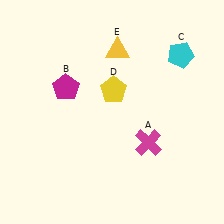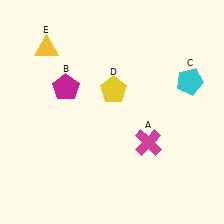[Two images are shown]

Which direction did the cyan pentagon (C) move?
The cyan pentagon (C) moved down.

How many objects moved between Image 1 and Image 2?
2 objects moved between the two images.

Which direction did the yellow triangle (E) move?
The yellow triangle (E) moved left.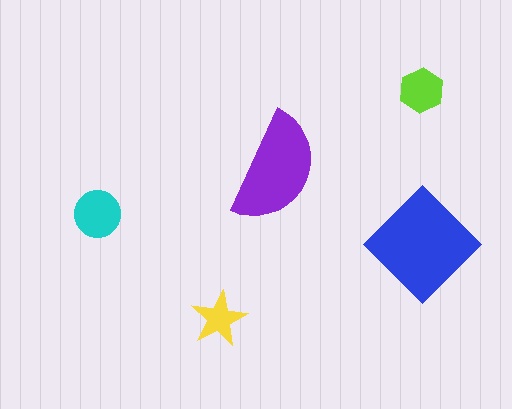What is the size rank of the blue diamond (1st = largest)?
1st.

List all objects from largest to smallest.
The blue diamond, the purple semicircle, the cyan circle, the lime hexagon, the yellow star.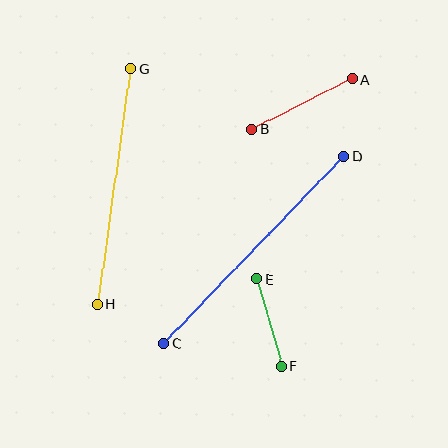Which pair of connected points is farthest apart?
Points C and D are farthest apart.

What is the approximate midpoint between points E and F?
The midpoint is at approximately (269, 323) pixels.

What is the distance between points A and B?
The distance is approximately 112 pixels.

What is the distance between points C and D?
The distance is approximately 260 pixels.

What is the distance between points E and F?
The distance is approximately 90 pixels.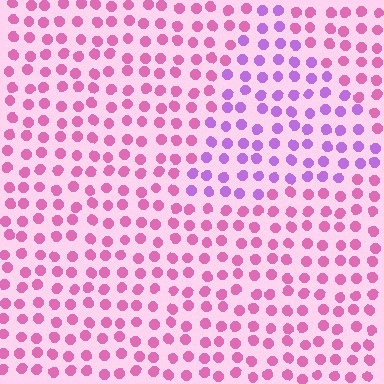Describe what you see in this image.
The image is filled with small pink elements in a uniform arrangement. A triangle-shaped region is visible where the elements are tinted to a slightly different hue, forming a subtle color boundary.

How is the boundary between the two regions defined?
The boundary is defined purely by a slight shift in hue (about 39 degrees). Spacing, size, and orientation are identical on both sides.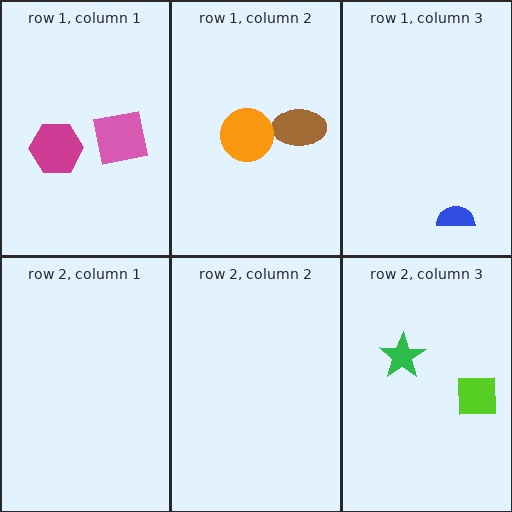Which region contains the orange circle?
The row 1, column 2 region.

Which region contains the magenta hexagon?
The row 1, column 1 region.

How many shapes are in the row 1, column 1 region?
2.